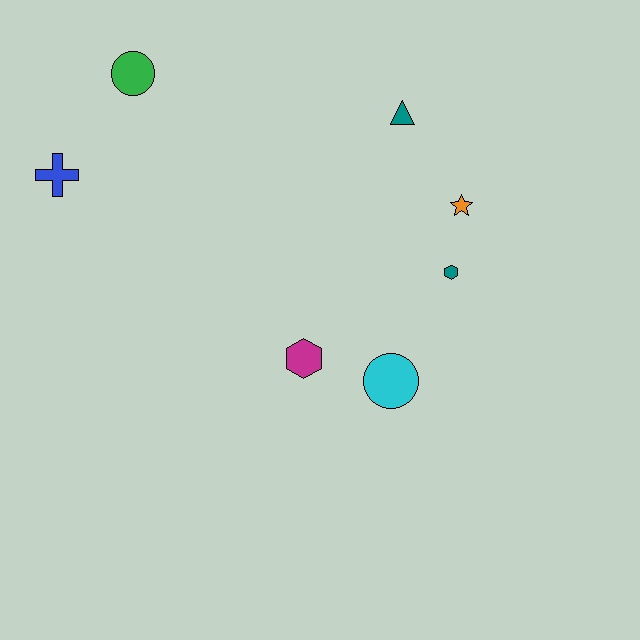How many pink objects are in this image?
There are no pink objects.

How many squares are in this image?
There are no squares.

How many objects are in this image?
There are 7 objects.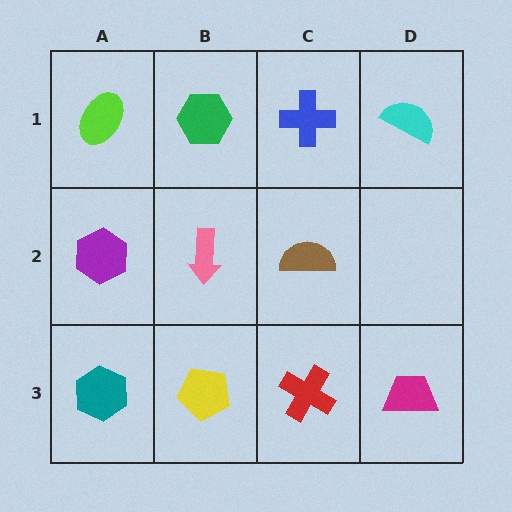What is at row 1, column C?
A blue cross.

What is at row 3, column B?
A yellow pentagon.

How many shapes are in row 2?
3 shapes.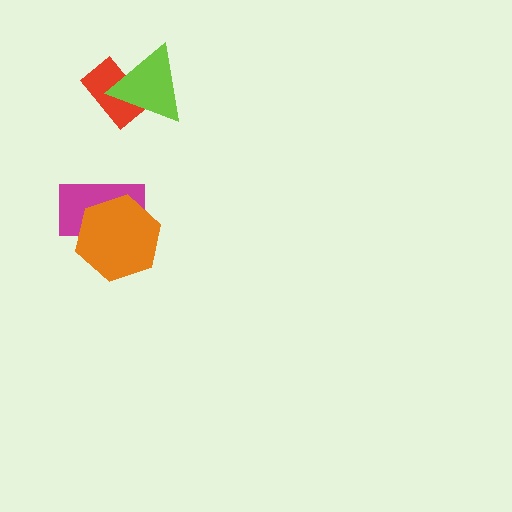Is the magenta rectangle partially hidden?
Yes, it is partially covered by another shape.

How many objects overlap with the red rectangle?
1 object overlaps with the red rectangle.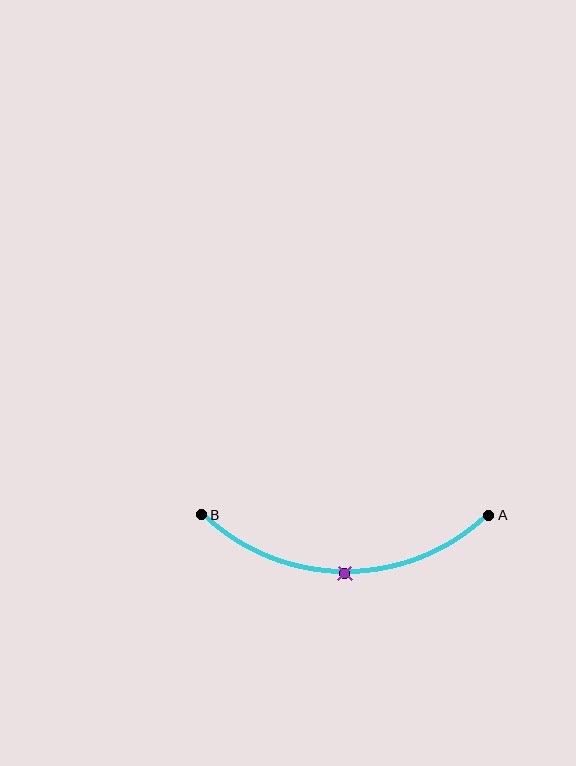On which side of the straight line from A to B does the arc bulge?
The arc bulges below the straight line connecting A and B.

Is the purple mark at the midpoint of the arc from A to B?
Yes. The purple mark lies on the arc at equal arc-length from both A and B — it is the arc midpoint.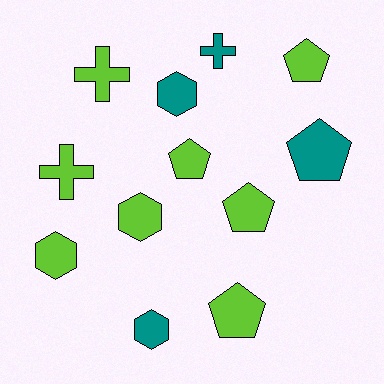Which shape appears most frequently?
Pentagon, with 5 objects.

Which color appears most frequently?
Lime, with 8 objects.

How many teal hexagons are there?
There are 2 teal hexagons.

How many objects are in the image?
There are 12 objects.